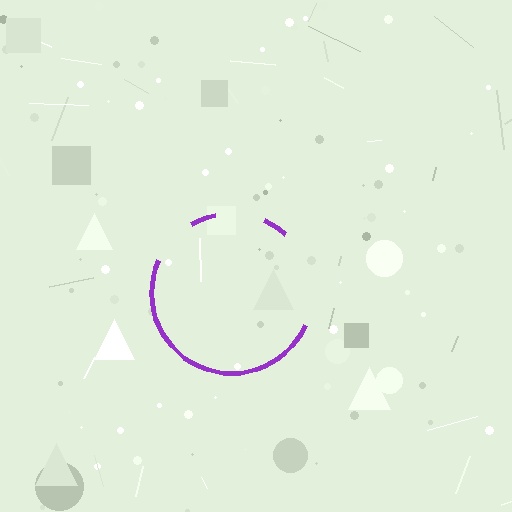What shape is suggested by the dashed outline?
The dashed outline suggests a circle.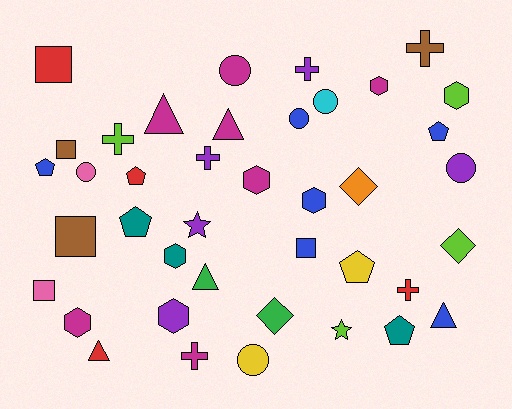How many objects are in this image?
There are 40 objects.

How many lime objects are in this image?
There are 4 lime objects.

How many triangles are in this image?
There are 5 triangles.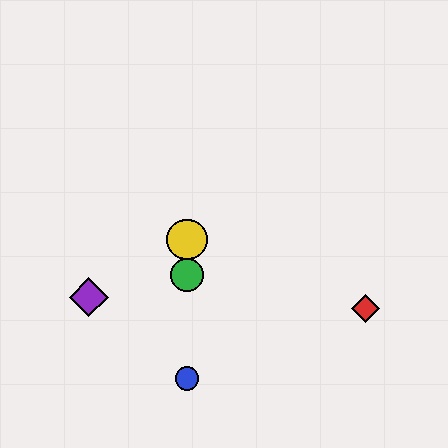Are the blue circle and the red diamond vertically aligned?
No, the blue circle is at x≈187 and the red diamond is at x≈366.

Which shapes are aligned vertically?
The blue circle, the green circle, the yellow circle are aligned vertically.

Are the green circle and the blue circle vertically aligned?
Yes, both are at x≈187.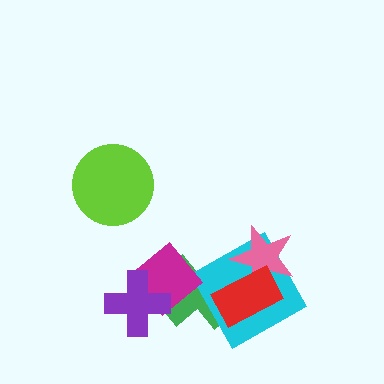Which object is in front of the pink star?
The red rectangle is in front of the pink star.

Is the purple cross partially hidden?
No, no other shape covers it.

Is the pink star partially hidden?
Yes, it is partially covered by another shape.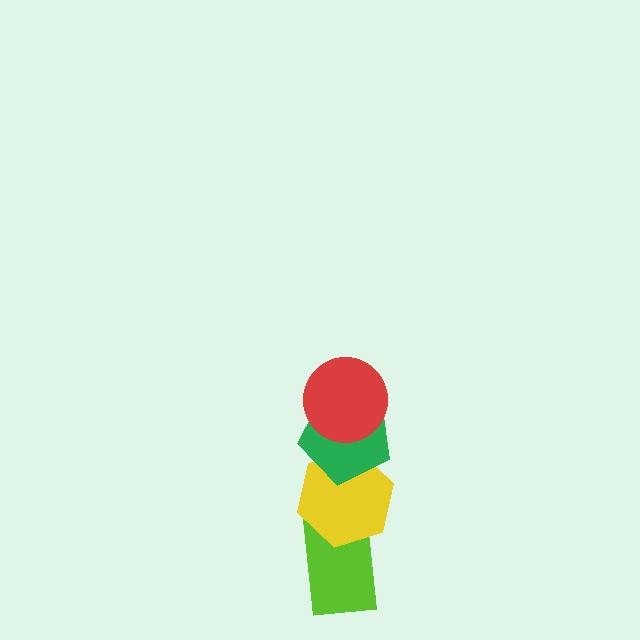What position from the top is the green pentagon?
The green pentagon is 2nd from the top.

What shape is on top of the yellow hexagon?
The green pentagon is on top of the yellow hexagon.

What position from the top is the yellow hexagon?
The yellow hexagon is 3rd from the top.